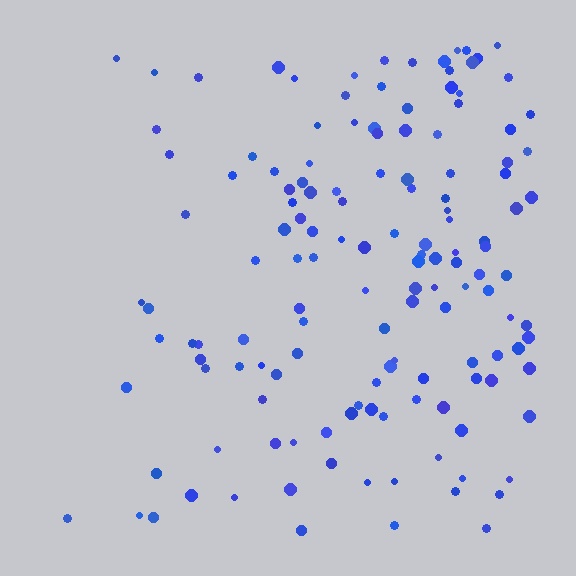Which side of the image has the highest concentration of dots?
The right.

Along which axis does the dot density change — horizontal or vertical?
Horizontal.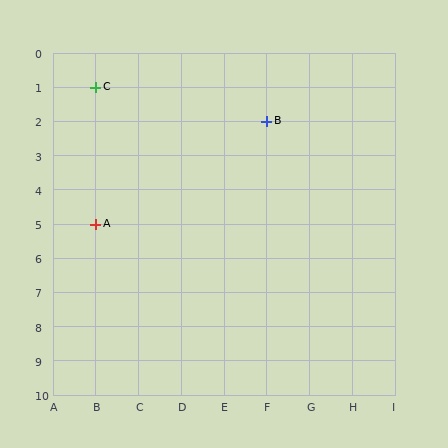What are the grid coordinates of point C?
Point C is at grid coordinates (B, 1).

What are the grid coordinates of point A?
Point A is at grid coordinates (B, 5).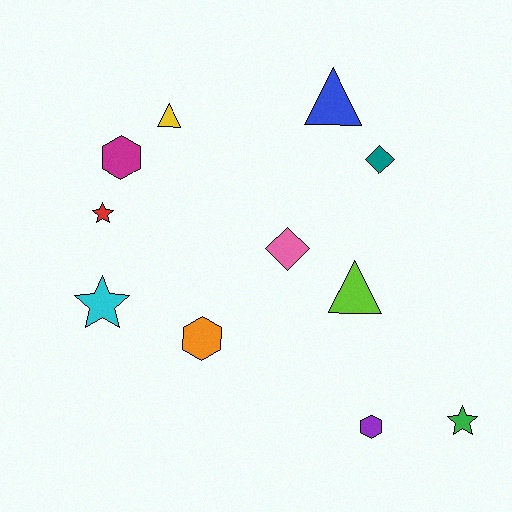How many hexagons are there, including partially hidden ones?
There are 3 hexagons.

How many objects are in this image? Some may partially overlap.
There are 11 objects.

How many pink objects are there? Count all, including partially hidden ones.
There is 1 pink object.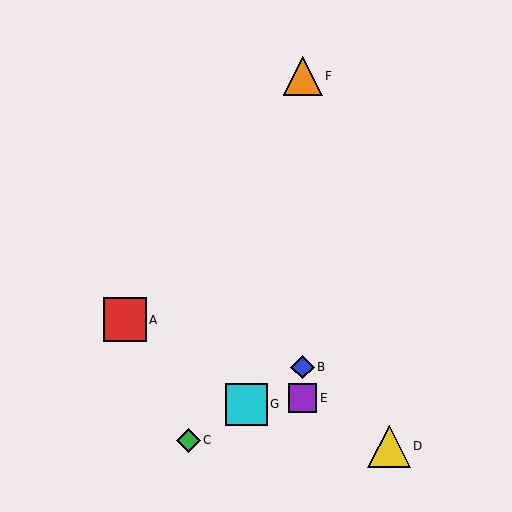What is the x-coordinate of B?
Object B is at x≈303.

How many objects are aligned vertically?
3 objects (B, E, F) are aligned vertically.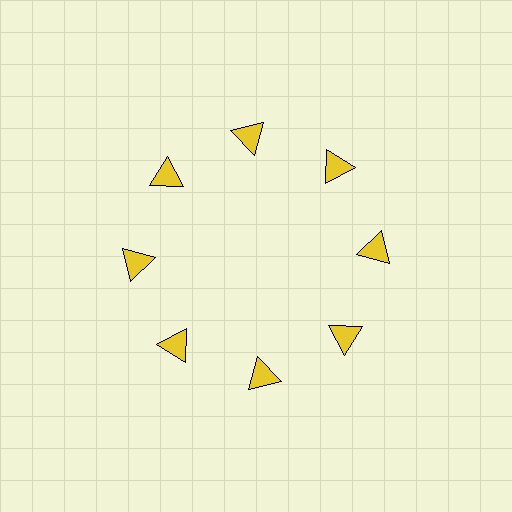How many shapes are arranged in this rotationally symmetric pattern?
There are 8 shapes, arranged in 8 groups of 1.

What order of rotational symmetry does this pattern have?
This pattern has 8-fold rotational symmetry.